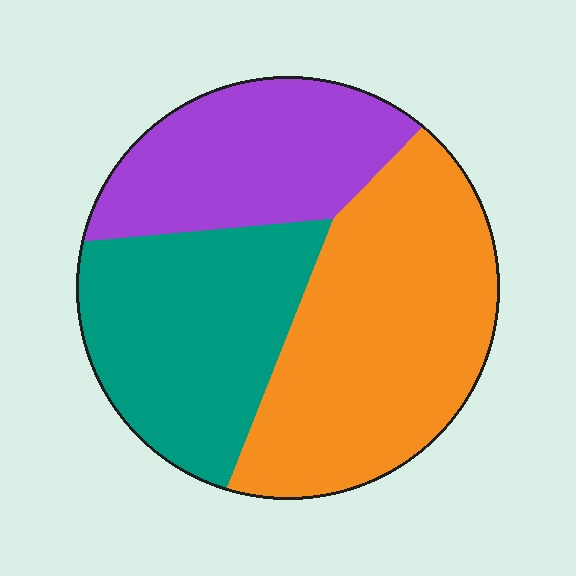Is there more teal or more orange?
Orange.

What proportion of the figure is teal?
Teal covers around 30% of the figure.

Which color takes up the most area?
Orange, at roughly 45%.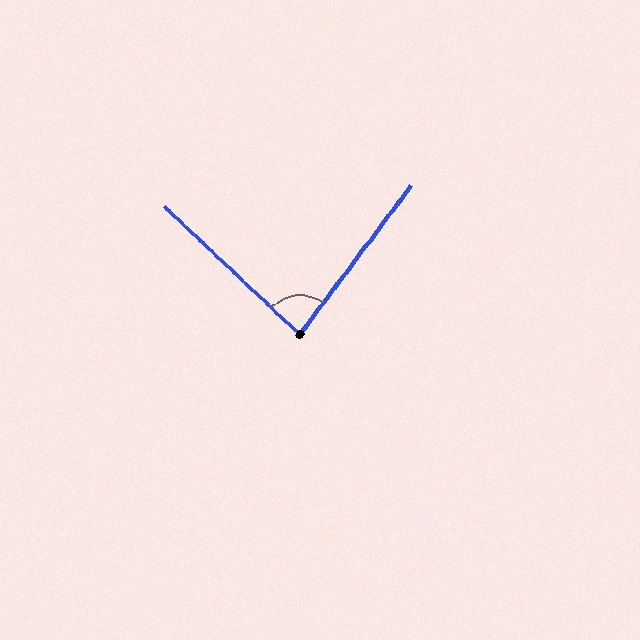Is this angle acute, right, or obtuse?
It is acute.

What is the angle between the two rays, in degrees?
Approximately 83 degrees.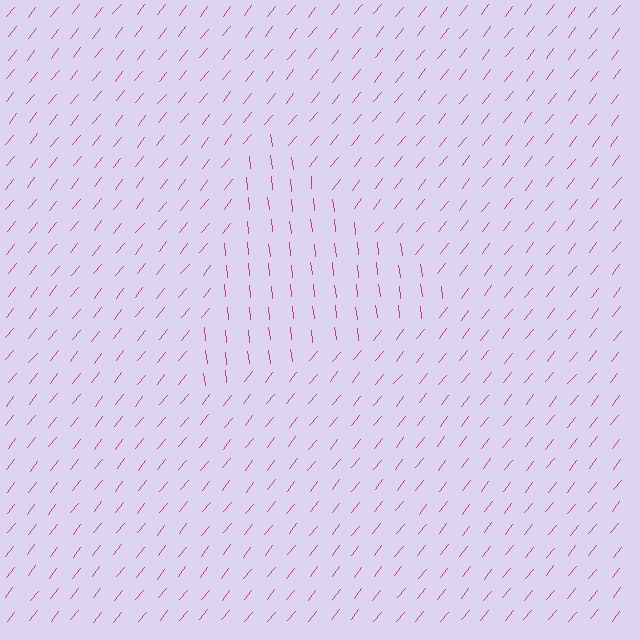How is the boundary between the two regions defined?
The boundary is defined purely by a change in line orientation (approximately 45 degrees difference). All lines are the same color and thickness.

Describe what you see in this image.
The image is filled with small magenta line segments. A triangle region in the image has lines oriented differently from the surrounding lines, creating a visible texture boundary.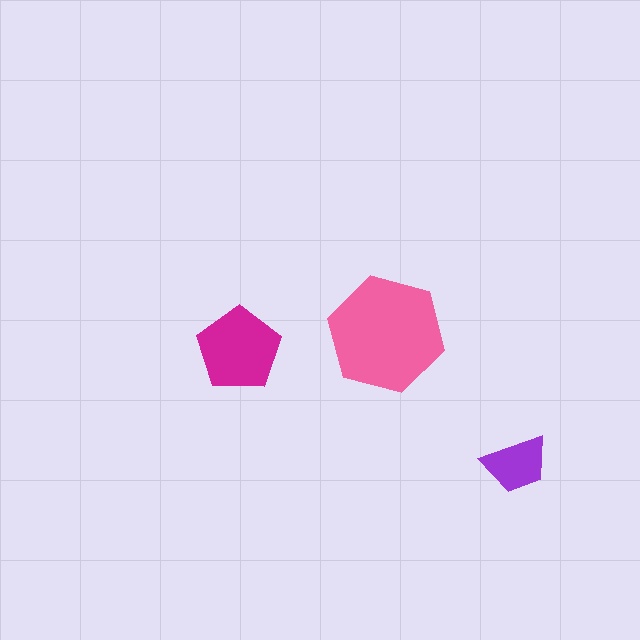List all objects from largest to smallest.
The pink hexagon, the magenta pentagon, the purple trapezoid.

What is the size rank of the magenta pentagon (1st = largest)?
2nd.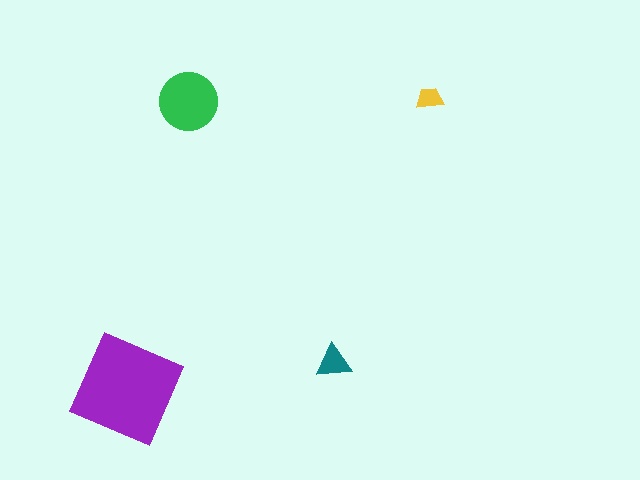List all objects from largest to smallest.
The purple diamond, the green circle, the teal triangle, the yellow trapezoid.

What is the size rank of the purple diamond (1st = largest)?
1st.